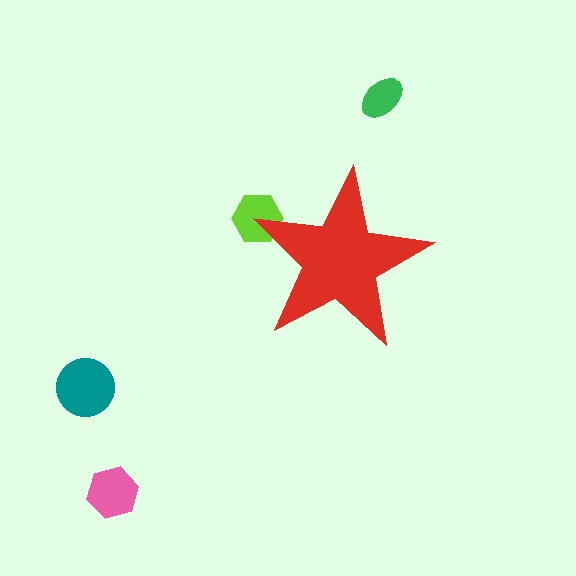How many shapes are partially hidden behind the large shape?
1 shape is partially hidden.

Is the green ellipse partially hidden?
No, the green ellipse is fully visible.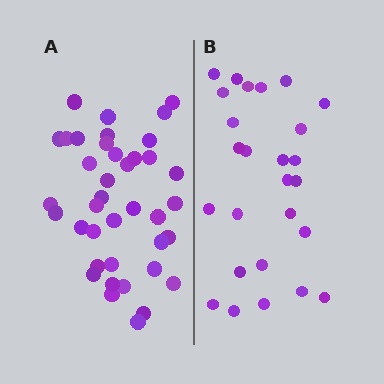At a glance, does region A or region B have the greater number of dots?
Region A (the left region) has more dots.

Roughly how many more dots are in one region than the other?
Region A has approximately 15 more dots than region B.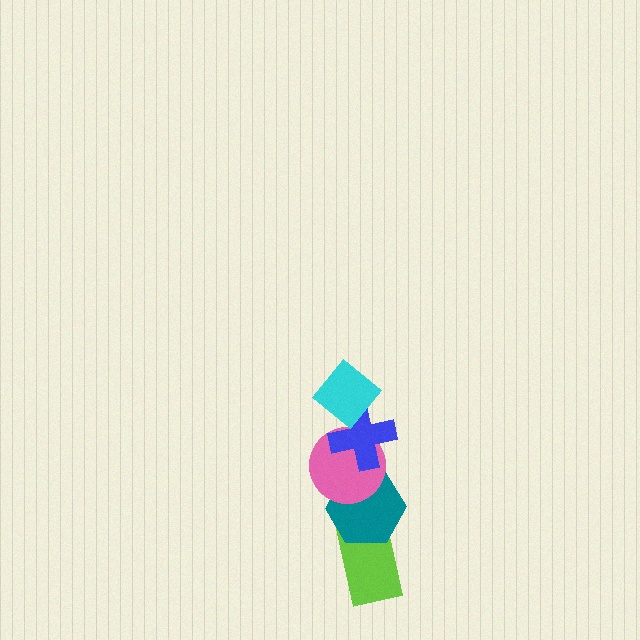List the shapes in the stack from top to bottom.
From top to bottom: the cyan diamond, the blue cross, the pink circle, the teal hexagon, the lime rectangle.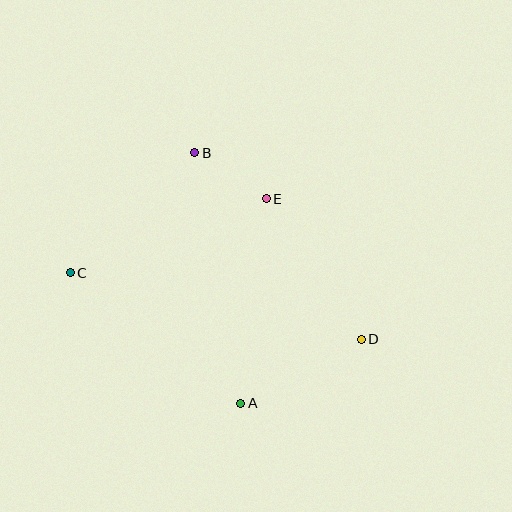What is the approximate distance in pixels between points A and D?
The distance between A and D is approximately 136 pixels.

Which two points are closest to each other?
Points B and E are closest to each other.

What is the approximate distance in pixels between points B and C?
The distance between B and C is approximately 173 pixels.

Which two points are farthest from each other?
Points C and D are farthest from each other.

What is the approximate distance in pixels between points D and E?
The distance between D and E is approximately 169 pixels.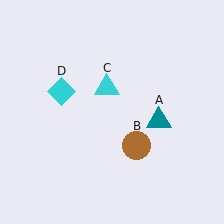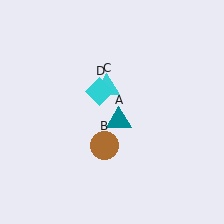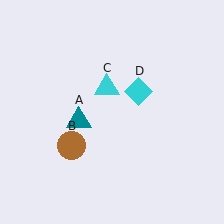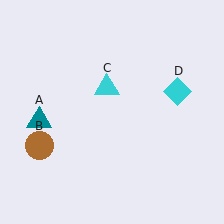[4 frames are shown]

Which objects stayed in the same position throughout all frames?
Cyan triangle (object C) remained stationary.